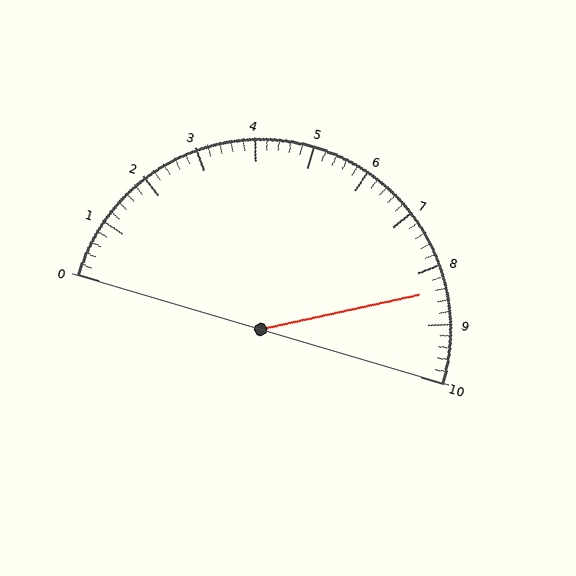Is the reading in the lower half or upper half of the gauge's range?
The reading is in the upper half of the range (0 to 10).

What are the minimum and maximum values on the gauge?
The gauge ranges from 0 to 10.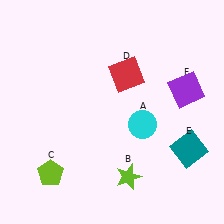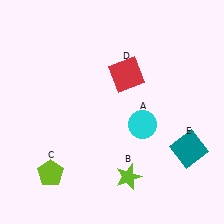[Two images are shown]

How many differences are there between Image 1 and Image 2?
There is 1 difference between the two images.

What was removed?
The purple square (F) was removed in Image 2.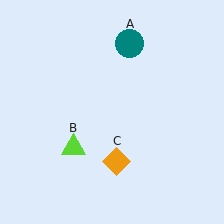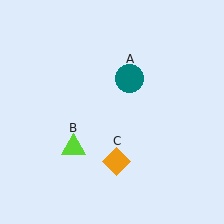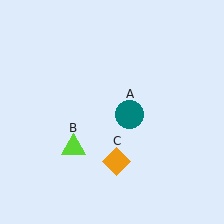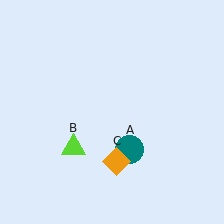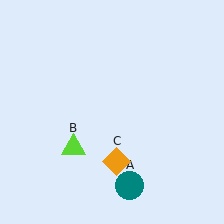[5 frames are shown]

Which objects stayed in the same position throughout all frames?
Lime triangle (object B) and orange diamond (object C) remained stationary.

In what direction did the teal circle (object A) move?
The teal circle (object A) moved down.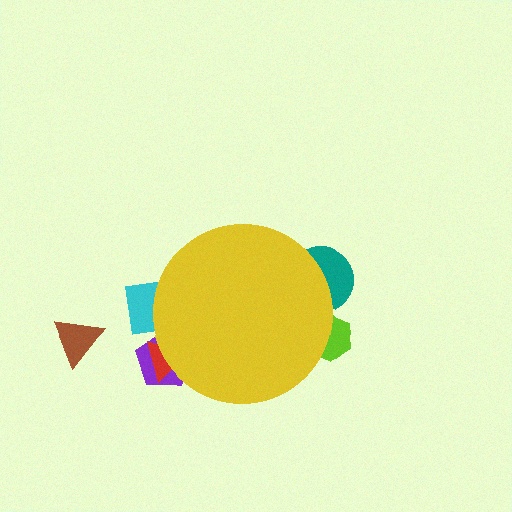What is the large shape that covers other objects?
A yellow circle.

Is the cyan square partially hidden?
Yes, the cyan square is partially hidden behind the yellow circle.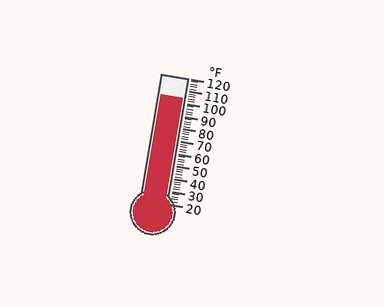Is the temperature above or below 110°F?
The temperature is below 110°F.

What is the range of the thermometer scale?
The thermometer scale ranges from 20°F to 120°F.